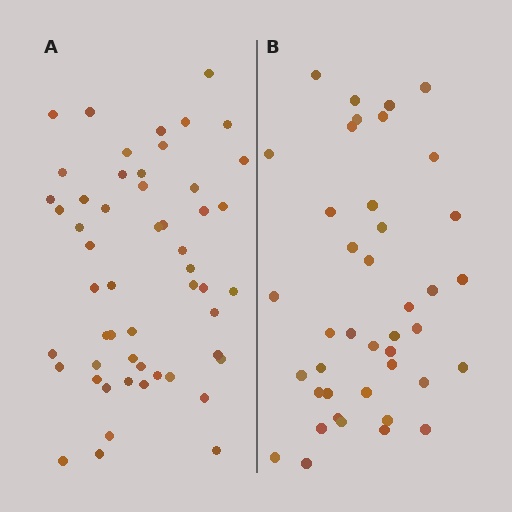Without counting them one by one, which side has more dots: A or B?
Region A (the left region) has more dots.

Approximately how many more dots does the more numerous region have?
Region A has roughly 12 or so more dots than region B.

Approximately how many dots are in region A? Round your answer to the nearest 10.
About 50 dots. (The exact count is 53, which rounds to 50.)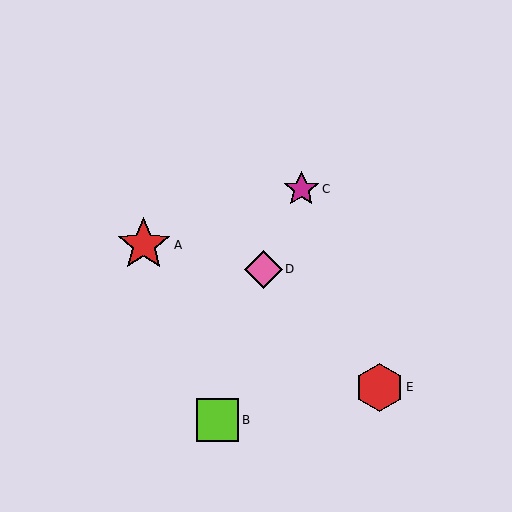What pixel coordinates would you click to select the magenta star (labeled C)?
Click at (301, 189) to select the magenta star C.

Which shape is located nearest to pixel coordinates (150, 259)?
The red star (labeled A) at (144, 245) is nearest to that location.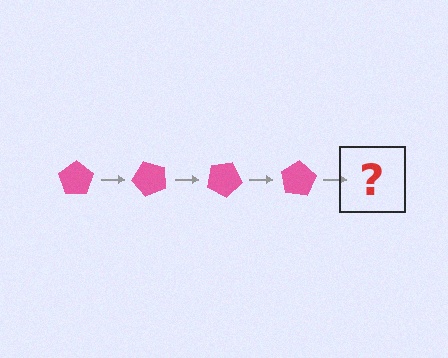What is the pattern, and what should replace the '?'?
The pattern is that the pentagon rotates 50 degrees each step. The '?' should be a pink pentagon rotated 200 degrees.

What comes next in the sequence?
The next element should be a pink pentagon rotated 200 degrees.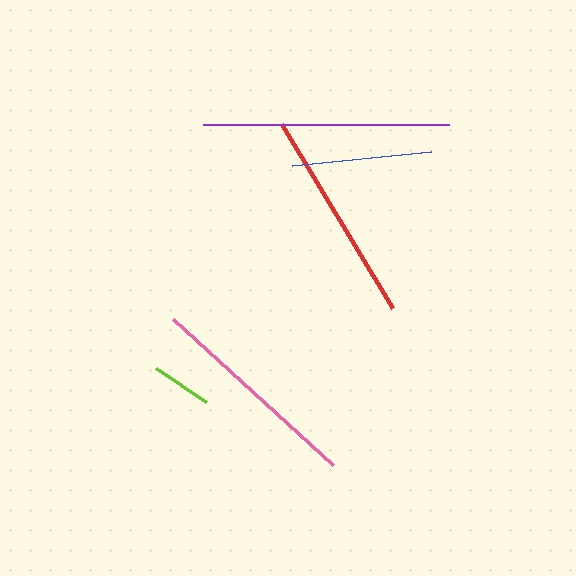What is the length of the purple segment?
The purple segment is approximately 245 pixels long.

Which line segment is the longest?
The purple line is the longest at approximately 245 pixels.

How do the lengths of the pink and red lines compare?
The pink and red lines are approximately the same length.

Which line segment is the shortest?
The lime line is the shortest at approximately 60 pixels.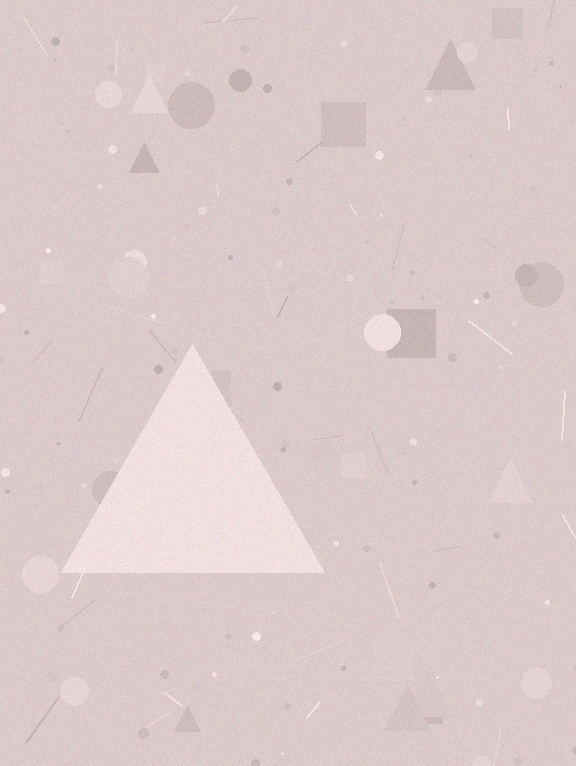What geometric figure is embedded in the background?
A triangle is embedded in the background.